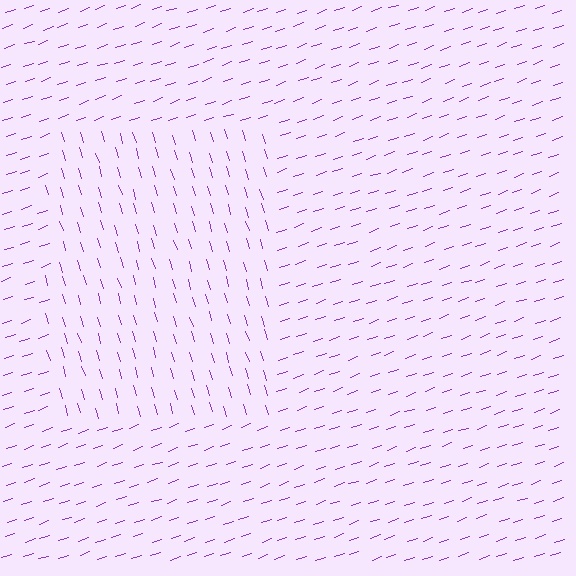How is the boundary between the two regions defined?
The boundary is defined purely by a change in line orientation (approximately 88 degrees difference). All lines are the same color and thickness.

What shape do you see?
I see a rectangle.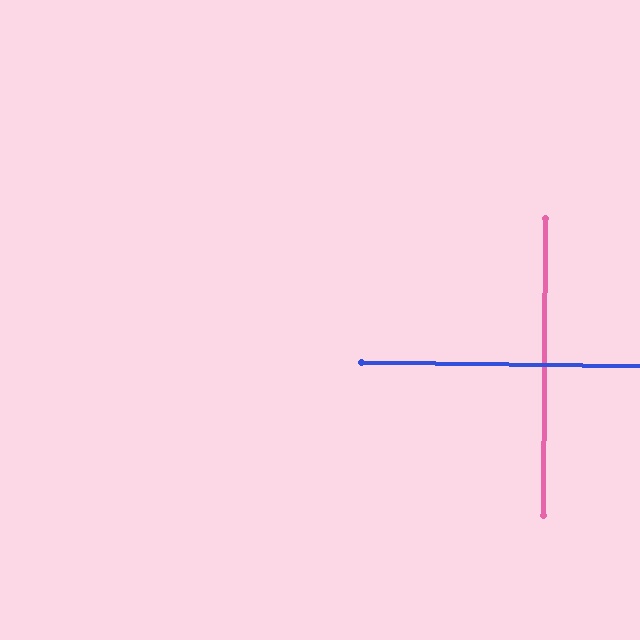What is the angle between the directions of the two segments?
Approximately 90 degrees.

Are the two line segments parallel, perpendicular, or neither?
Perpendicular — they meet at approximately 90°.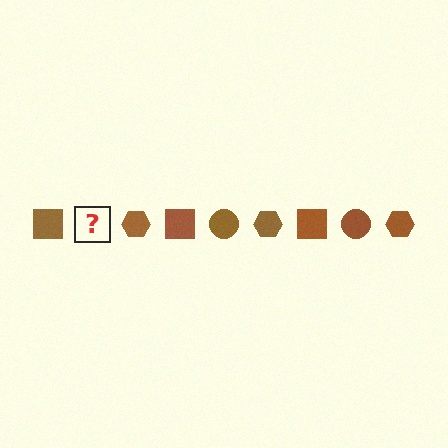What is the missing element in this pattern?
The missing element is a brown circle.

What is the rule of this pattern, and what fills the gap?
The rule is that the pattern cycles through square, circle, hexagon shapes in brown. The gap should be filled with a brown circle.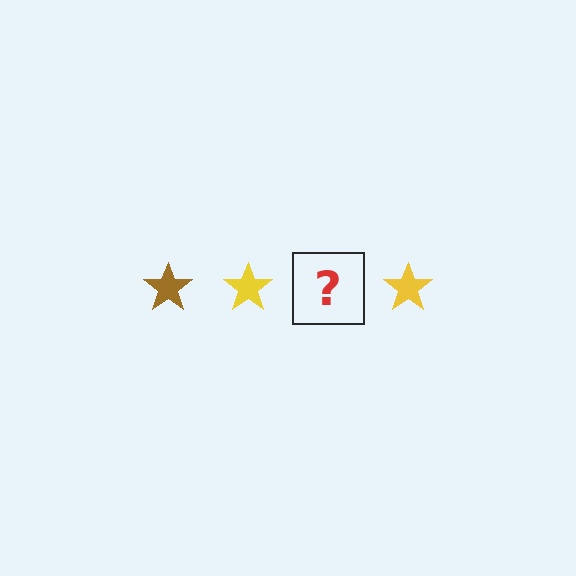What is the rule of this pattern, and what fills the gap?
The rule is that the pattern cycles through brown, yellow stars. The gap should be filled with a brown star.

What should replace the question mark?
The question mark should be replaced with a brown star.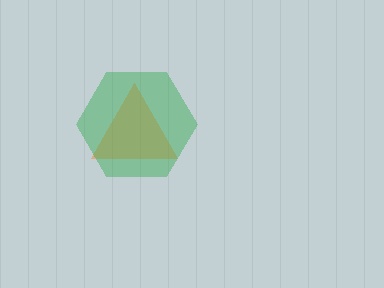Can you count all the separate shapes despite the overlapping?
Yes, there are 2 separate shapes.